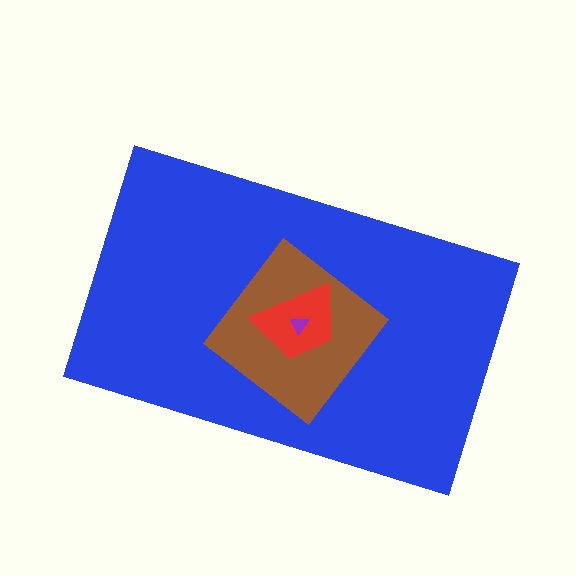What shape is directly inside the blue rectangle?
The brown diamond.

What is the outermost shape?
The blue rectangle.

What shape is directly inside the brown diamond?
The red trapezoid.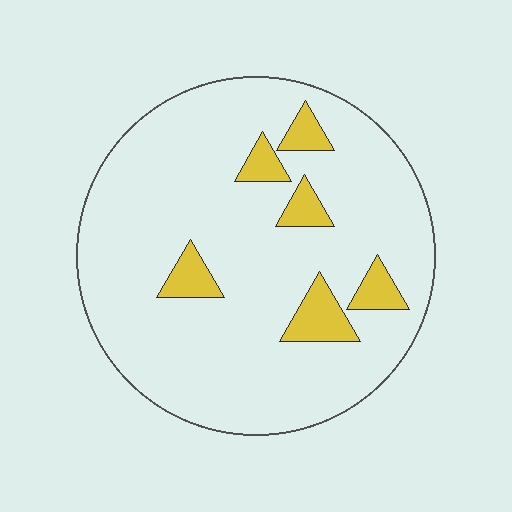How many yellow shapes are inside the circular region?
6.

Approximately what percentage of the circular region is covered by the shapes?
Approximately 10%.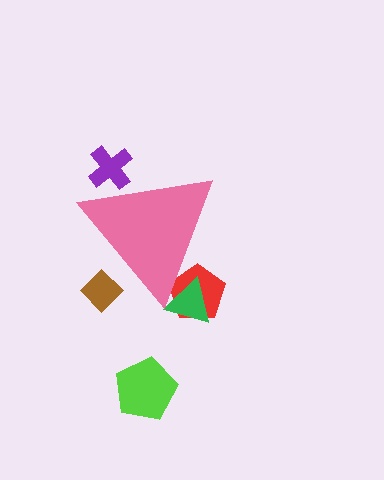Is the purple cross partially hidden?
Yes, the purple cross is partially hidden behind the pink triangle.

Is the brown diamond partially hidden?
Yes, the brown diamond is partially hidden behind the pink triangle.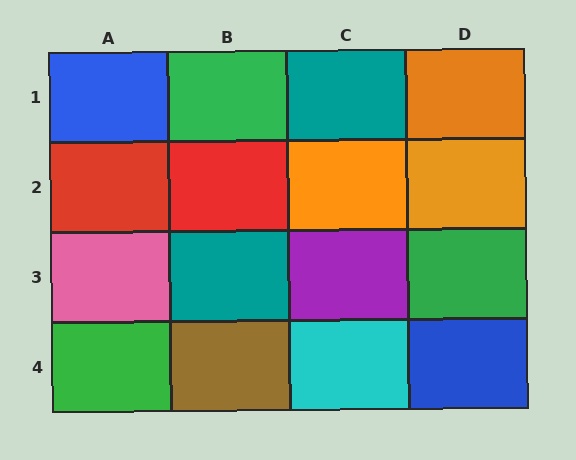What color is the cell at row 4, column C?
Cyan.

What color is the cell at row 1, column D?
Orange.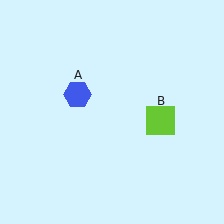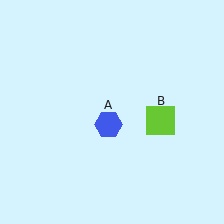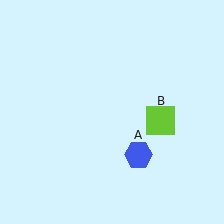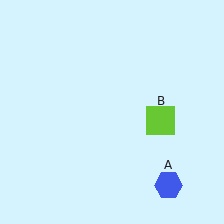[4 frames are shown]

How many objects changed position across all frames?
1 object changed position: blue hexagon (object A).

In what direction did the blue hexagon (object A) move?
The blue hexagon (object A) moved down and to the right.